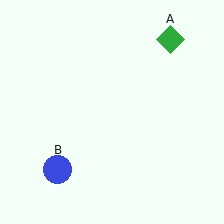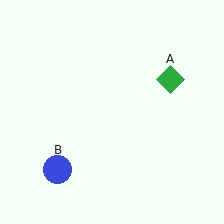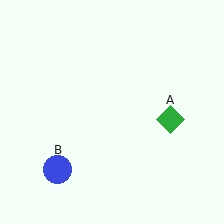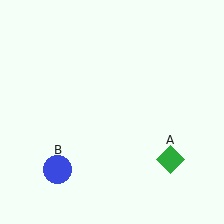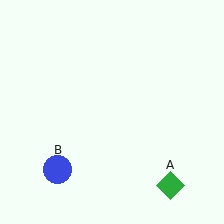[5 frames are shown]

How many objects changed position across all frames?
1 object changed position: green diamond (object A).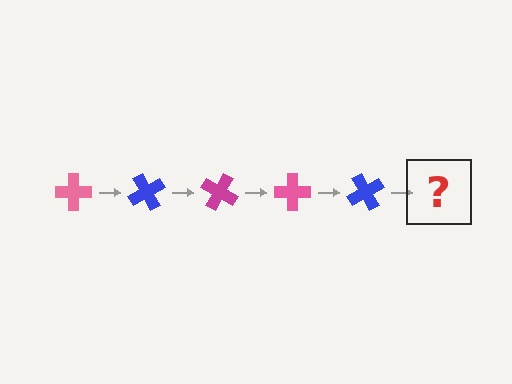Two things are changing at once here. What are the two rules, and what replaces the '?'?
The two rules are that it rotates 60 degrees each step and the color cycles through pink, blue, and magenta. The '?' should be a magenta cross, rotated 300 degrees from the start.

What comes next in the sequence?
The next element should be a magenta cross, rotated 300 degrees from the start.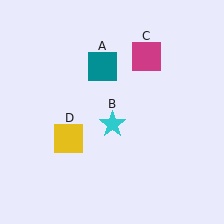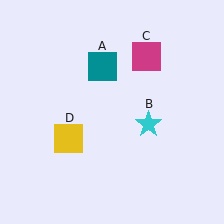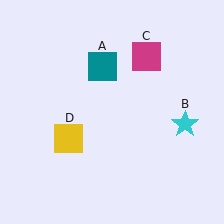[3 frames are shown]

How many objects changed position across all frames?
1 object changed position: cyan star (object B).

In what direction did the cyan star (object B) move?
The cyan star (object B) moved right.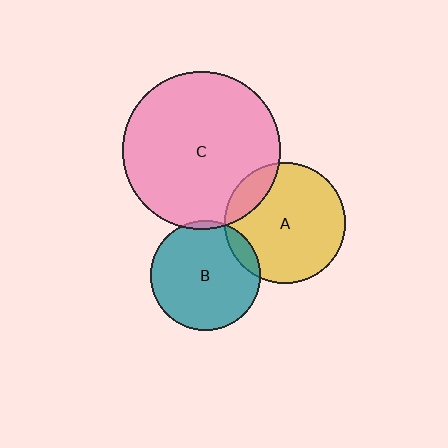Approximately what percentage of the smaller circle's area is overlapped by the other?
Approximately 15%.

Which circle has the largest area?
Circle C (pink).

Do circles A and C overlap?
Yes.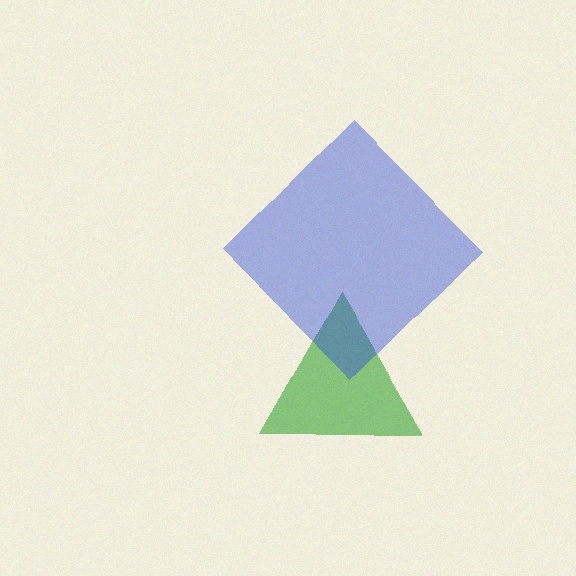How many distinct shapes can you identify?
There are 2 distinct shapes: a green triangle, a blue diamond.